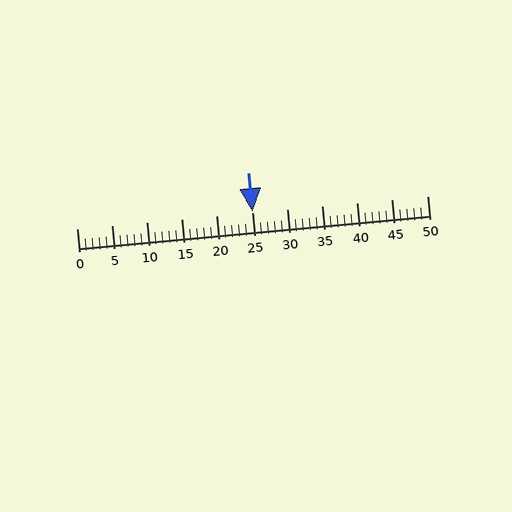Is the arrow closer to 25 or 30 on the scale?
The arrow is closer to 25.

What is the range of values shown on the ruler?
The ruler shows values from 0 to 50.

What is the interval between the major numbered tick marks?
The major tick marks are spaced 5 units apart.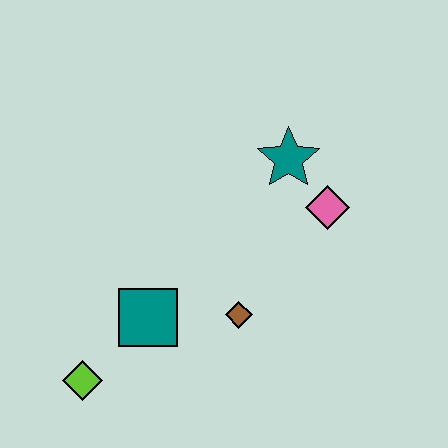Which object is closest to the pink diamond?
The teal star is closest to the pink diamond.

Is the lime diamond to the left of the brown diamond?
Yes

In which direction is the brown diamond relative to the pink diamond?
The brown diamond is below the pink diamond.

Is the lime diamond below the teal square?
Yes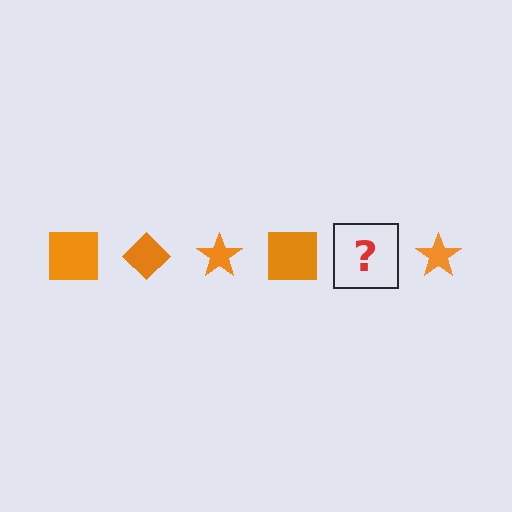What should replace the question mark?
The question mark should be replaced with an orange diamond.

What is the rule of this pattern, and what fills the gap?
The rule is that the pattern cycles through square, diamond, star shapes in orange. The gap should be filled with an orange diamond.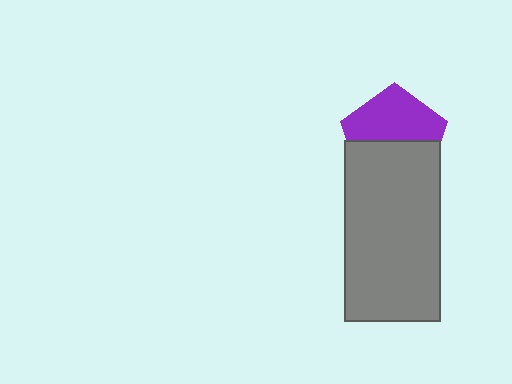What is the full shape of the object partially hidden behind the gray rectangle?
The partially hidden object is a purple pentagon.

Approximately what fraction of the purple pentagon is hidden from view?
Roughly 47% of the purple pentagon is hidden behind the gray rectangle.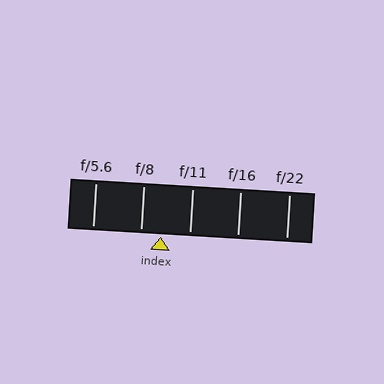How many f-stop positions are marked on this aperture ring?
There are 5 f-stop positions marked.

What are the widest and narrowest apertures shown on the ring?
The widest aperture shown is f/5.6 and the narrowest is f/22.